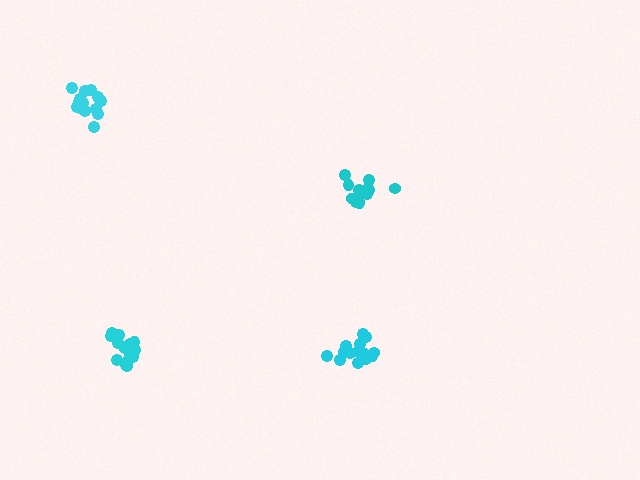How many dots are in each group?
Group 1: 15 dots, Group 2: 16 dots, Group 3: 17 dots, Group 4: 16 dots (64 total).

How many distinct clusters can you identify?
There are 4 distinct clusters.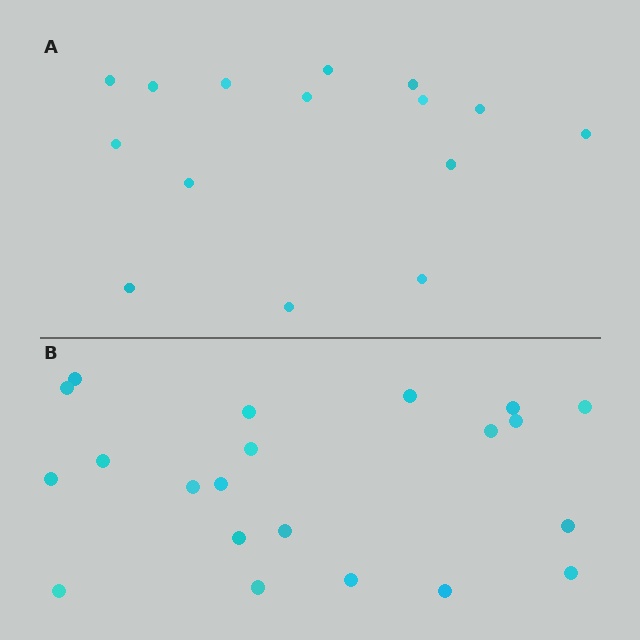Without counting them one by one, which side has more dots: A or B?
Region B (the bottom region) has more dots.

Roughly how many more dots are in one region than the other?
Region B has about 6 more dots than region A.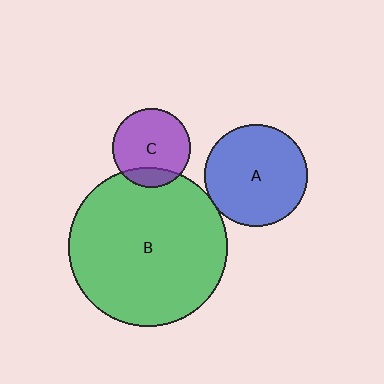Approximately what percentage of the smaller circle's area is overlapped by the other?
Approximately 5%.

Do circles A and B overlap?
Yes.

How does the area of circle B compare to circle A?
Approximately 2.4 times.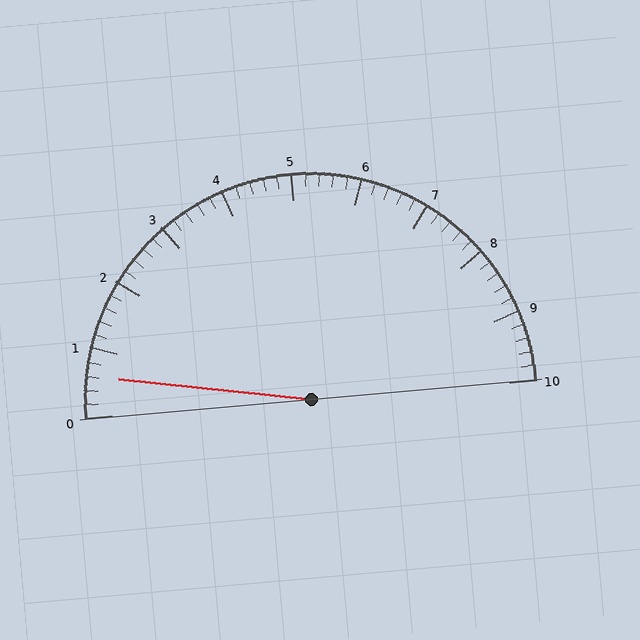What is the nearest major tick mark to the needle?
The nearest major tick mark is 1.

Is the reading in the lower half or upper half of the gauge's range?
The reading is in the lower half of the range (0 to 10).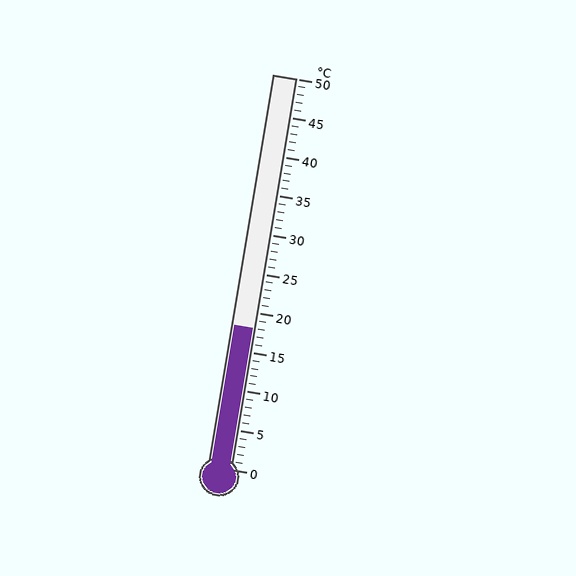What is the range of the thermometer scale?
The thermometer scale ranges from 0°C to 50°C.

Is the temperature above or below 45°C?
The temperature is below 45°C.